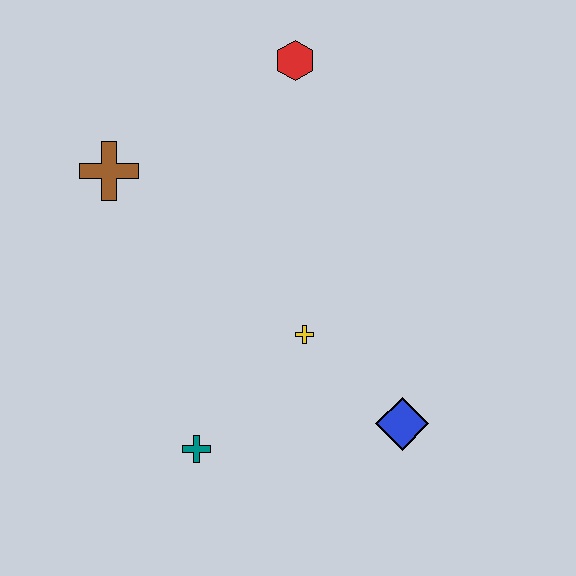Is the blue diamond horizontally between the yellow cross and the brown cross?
No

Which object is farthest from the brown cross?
The blue diamond is farthest from the brown cross.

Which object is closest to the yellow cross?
The blue diamond is closest to the yellow cross.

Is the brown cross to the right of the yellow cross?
No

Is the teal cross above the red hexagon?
No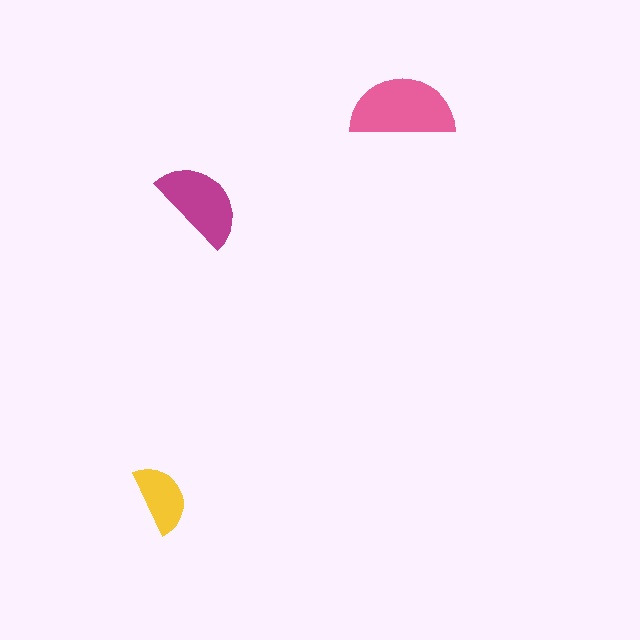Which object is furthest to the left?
The yellow semicircle is leftmost.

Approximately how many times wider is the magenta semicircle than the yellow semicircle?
About 1.5 times wider.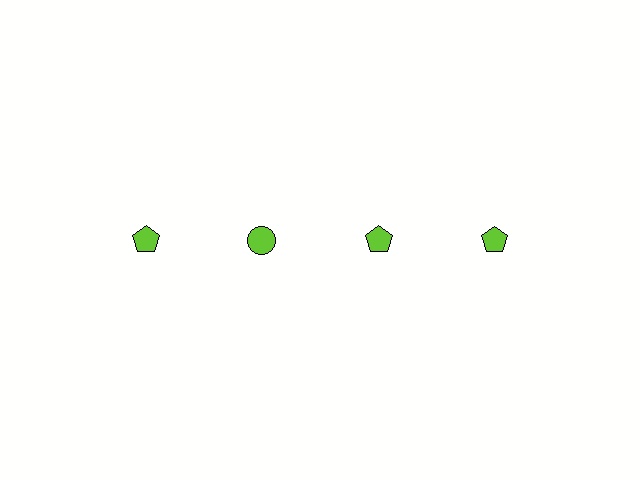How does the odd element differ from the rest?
It has a different shape: circle instead of pentagon.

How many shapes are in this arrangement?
There are 4 shapes arranged in a grid pattern.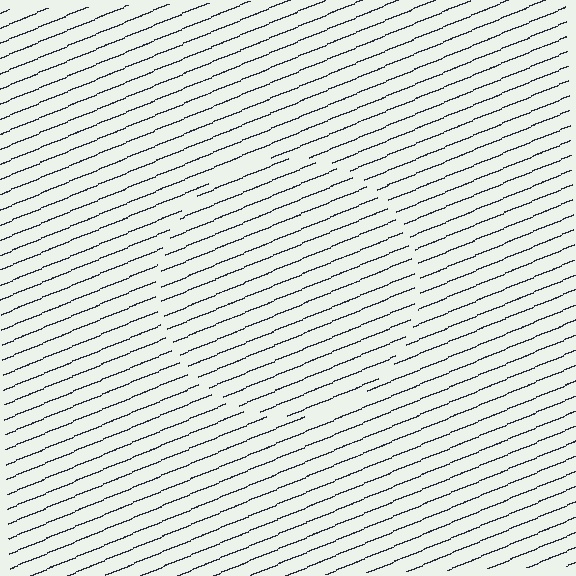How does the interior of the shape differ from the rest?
The interior of the shape contains the same grating, shifted by half a period — the contour is defined by the phase discontinuity where line-ends from the inner and outer gratings abut.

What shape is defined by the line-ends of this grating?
An illusory circle. The interior of the shape contains the same grating, shifted by half a period — the contour is defined by the phase discontinuity where line-ends from the inner and outer gratings abut.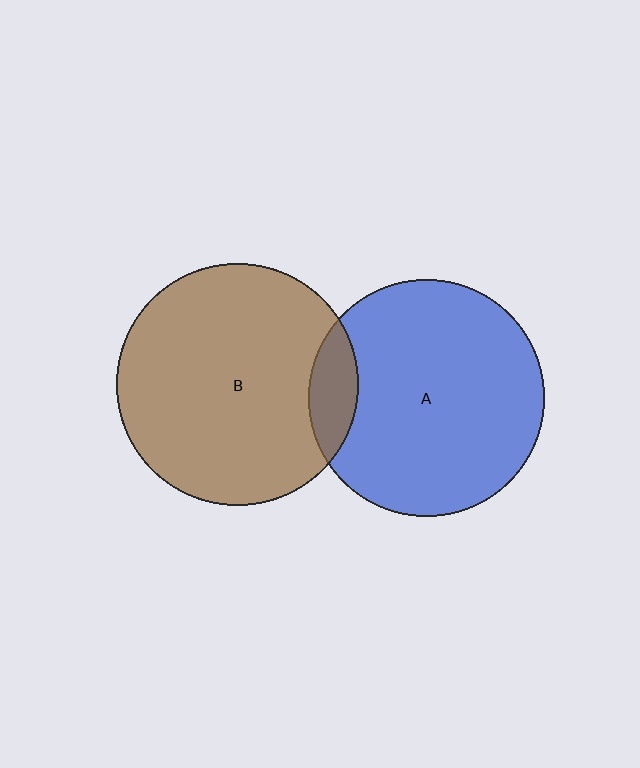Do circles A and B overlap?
Yes.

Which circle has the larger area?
Circle B (brown).